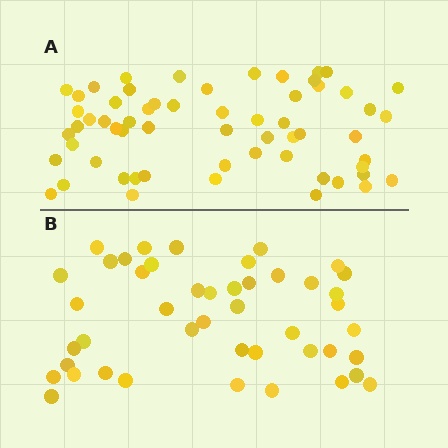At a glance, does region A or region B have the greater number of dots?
Region A (the top region) has more dots.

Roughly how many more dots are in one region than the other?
Region A has approximately 15 more dots than region B.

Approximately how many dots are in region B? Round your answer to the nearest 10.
About 40 dots. (The exact count is 45, which rounds to 40.)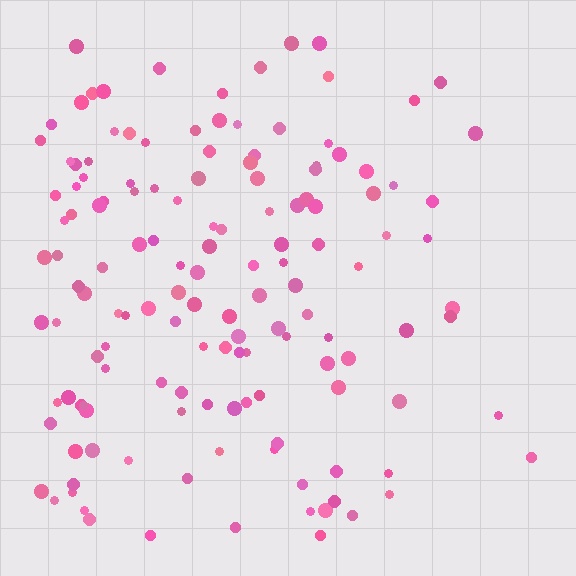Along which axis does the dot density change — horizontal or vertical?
Horizontal.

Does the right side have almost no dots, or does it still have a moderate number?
Still a moderate number, just noticeably fewer than the left.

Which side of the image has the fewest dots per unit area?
The right.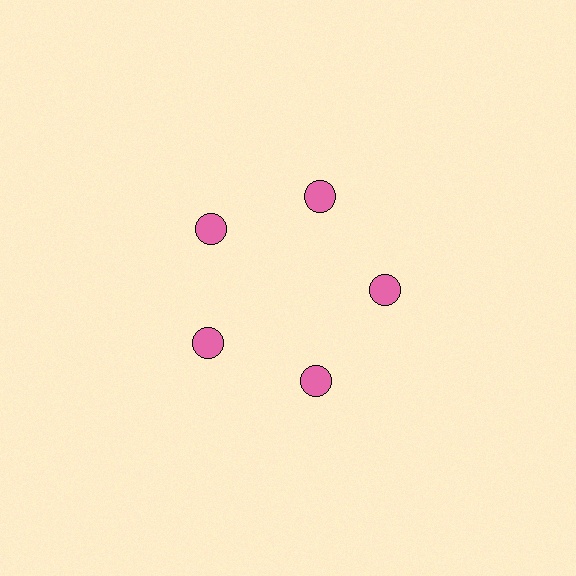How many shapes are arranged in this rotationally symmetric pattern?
There are 5 shapes, arranged in 5 groups of 1.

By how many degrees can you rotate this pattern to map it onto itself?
The pattern maps onto itself every 72 degrees of rotation.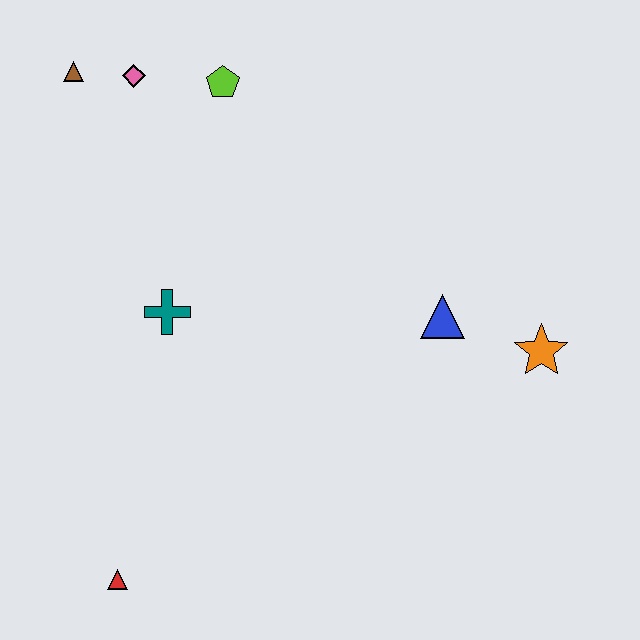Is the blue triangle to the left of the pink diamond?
No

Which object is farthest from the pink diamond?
The red triangle is farthest from the pink diamond.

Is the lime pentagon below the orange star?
No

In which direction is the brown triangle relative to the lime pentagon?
The brown triangle is to the left of the lime pentagon.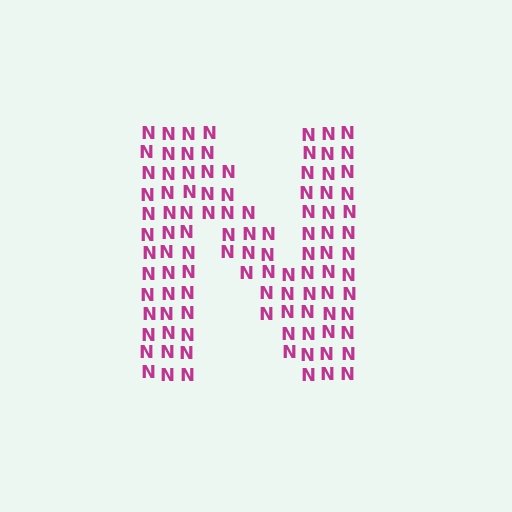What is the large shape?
The large shape is the letter N.